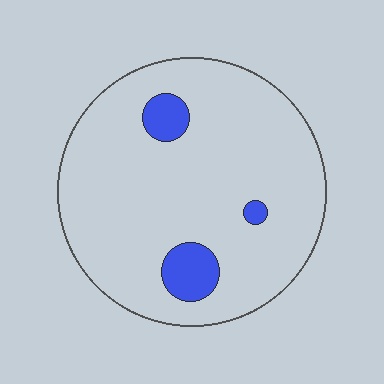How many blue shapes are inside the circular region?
3.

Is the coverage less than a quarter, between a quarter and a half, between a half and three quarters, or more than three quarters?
Less than a quarter.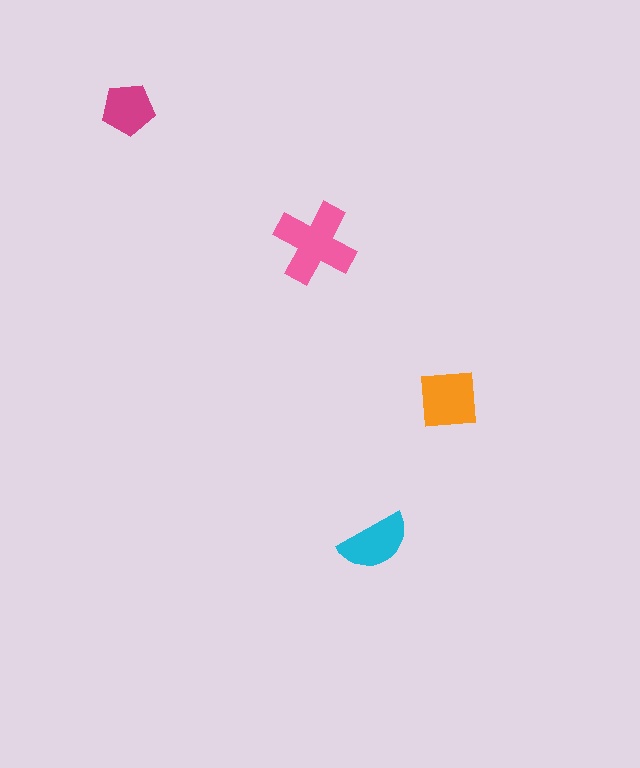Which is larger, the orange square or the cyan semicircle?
The orange square.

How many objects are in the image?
There are 4 objects in the image.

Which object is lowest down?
The cyan semicircle is bottommost.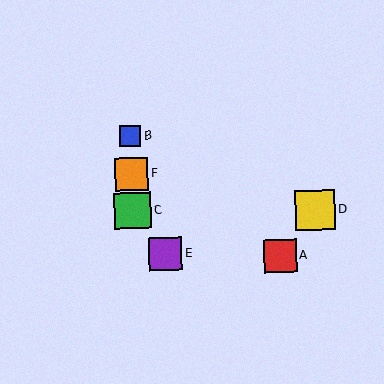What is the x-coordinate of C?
Object C is at x≈133.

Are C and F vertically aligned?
Yes, both are at x≈133.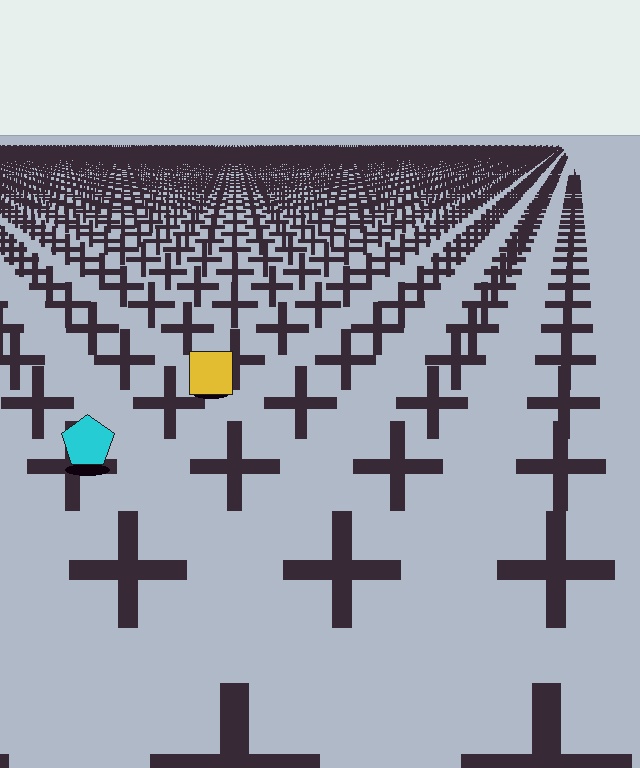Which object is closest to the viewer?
The cyan pentagon is closest. The texture marks near it are larger and more spread out.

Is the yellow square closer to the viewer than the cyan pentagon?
No. The cyan pentagon is closer — you can tell from the texture gradient: the ground texture is coarser near it.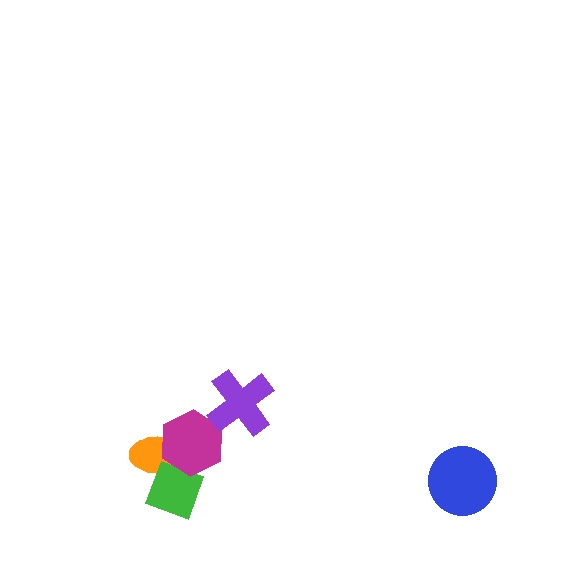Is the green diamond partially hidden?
Yes, it is partially covered by another shape.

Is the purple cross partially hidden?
No, no other shape covers it.